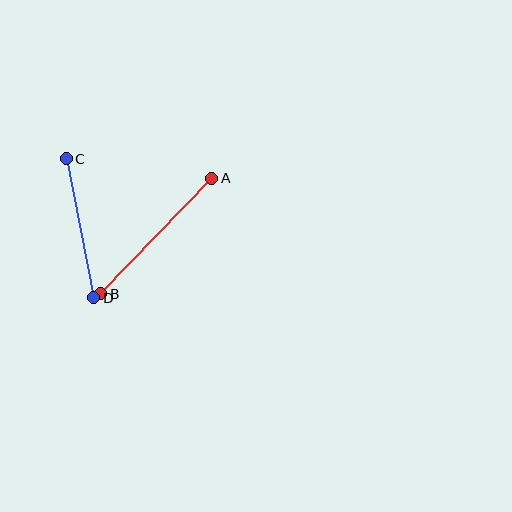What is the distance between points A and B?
The distance is approximately 160 pixels.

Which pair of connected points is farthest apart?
Points A and B are farthest apart.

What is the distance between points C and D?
The distance is approximately 142 pixels.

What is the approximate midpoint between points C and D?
The midpoint is at approximately (80, 228) pixels.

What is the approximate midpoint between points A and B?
The midpoint is at approximately (156, 236) pixels.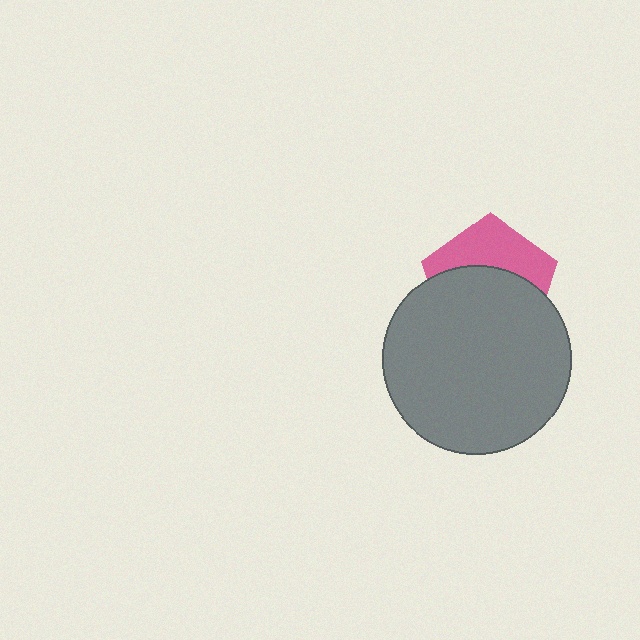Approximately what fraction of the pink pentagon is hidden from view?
Roughly 60% of the pink pentagon is hidden behind the gray circle.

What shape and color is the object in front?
The object in front is a gray circle.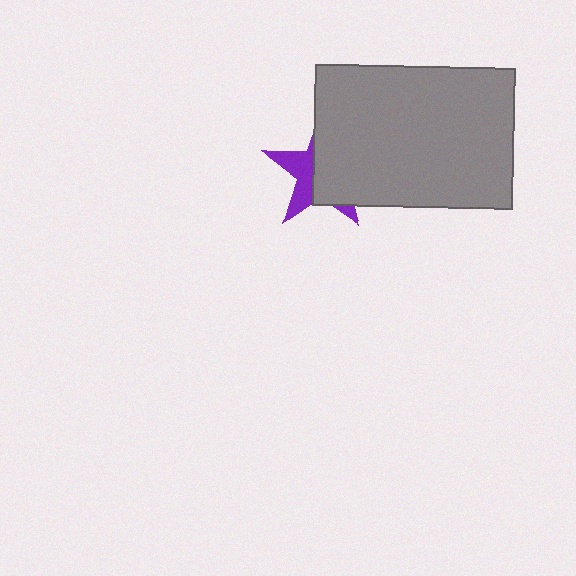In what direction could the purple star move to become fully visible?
The purple star could move left. That would shift it out from behind the gray rectangle entirely.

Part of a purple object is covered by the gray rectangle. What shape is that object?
It is a star.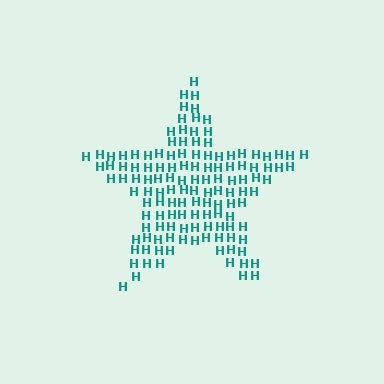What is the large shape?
The large shape is a star.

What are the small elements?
The small elements are letter H's.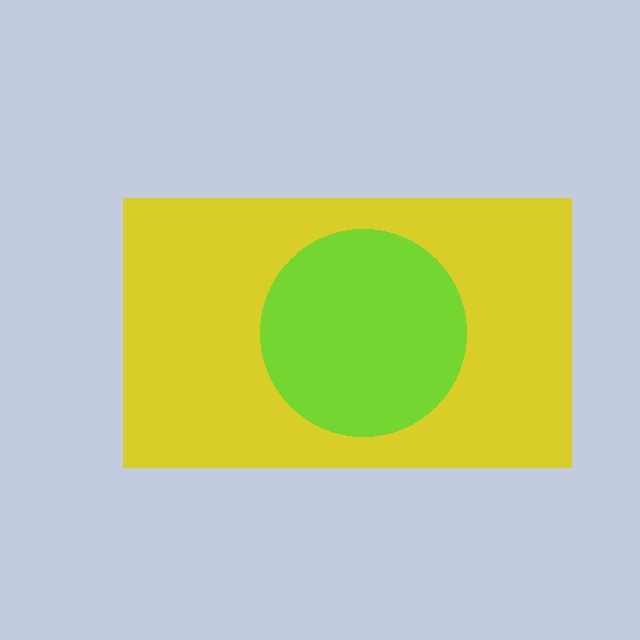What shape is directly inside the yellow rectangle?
The lime circle.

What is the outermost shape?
The yellow rectangle.